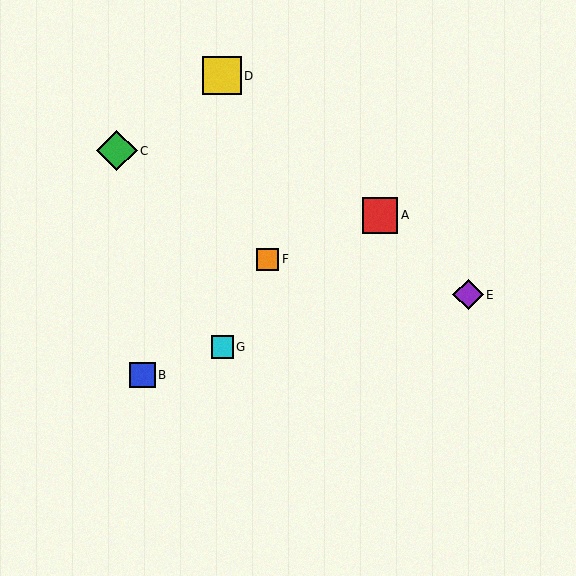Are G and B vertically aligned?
No, G is at x≈222 and B is at x≈142.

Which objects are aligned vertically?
Objects D, G are aligned vertically.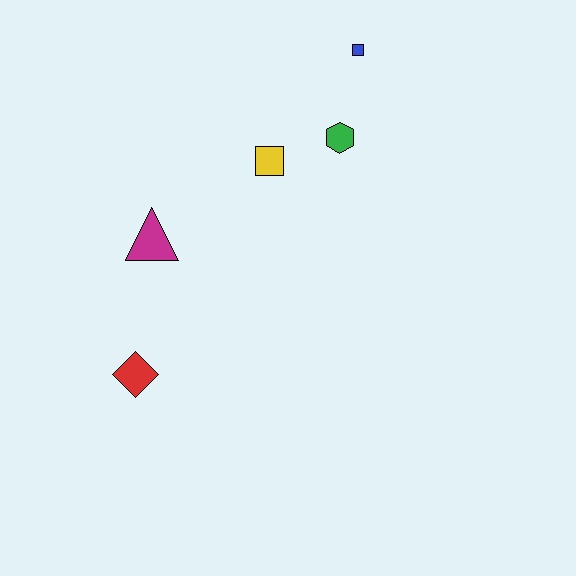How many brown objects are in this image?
There are no brown objects.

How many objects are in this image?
There are 5 objects.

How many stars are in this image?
There are no stars.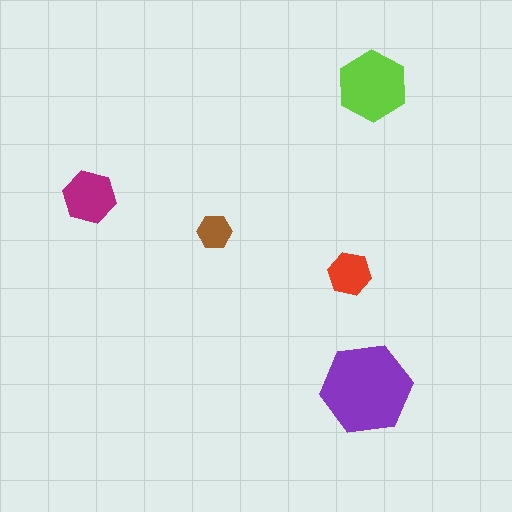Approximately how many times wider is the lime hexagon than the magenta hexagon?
About 1.5 times wider.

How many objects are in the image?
There are 5 objects in the image.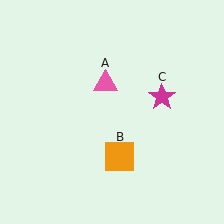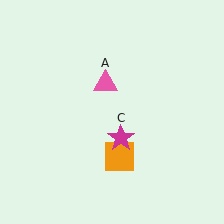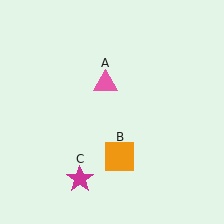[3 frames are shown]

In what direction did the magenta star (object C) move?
The magenta star (object C) moved down and to the left.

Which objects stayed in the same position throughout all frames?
Pink triangle (object A) and orange square (object B) remained stationary.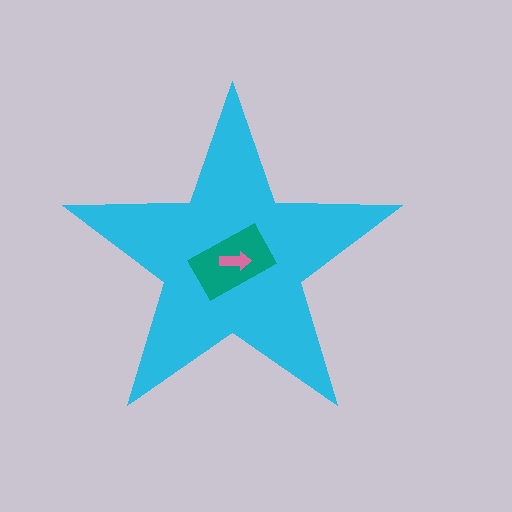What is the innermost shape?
The pink arrow.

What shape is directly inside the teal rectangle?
The pink arrow.